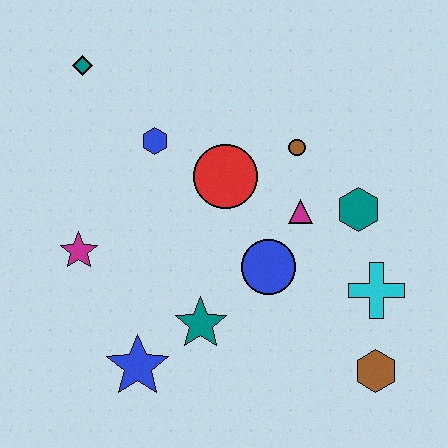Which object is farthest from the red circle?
The brown hexagon is farthest from the red circle.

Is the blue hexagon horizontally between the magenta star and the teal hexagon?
Yes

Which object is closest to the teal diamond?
The blue hexagon is closest to the teal diamond.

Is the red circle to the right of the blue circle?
No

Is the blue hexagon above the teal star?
Yes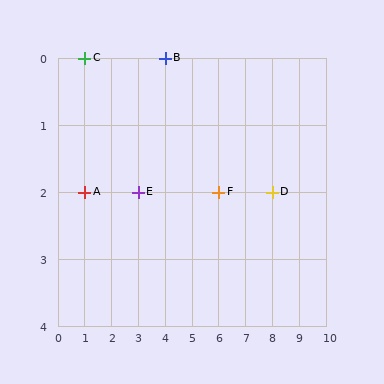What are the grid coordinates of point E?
Point E is at grid coordinates (3, 2).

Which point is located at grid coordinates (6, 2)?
Point F is at (6, 2).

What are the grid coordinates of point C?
Point C is at grid coordinates (1, 0).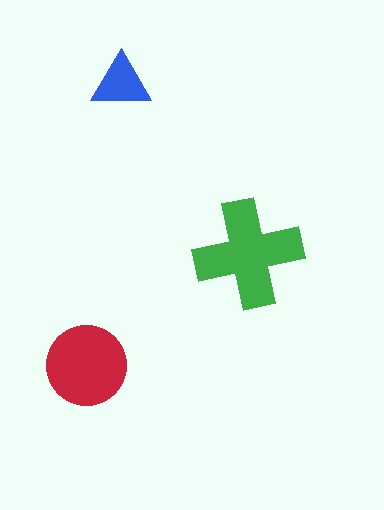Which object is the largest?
The green cross.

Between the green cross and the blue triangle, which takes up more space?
The green cross.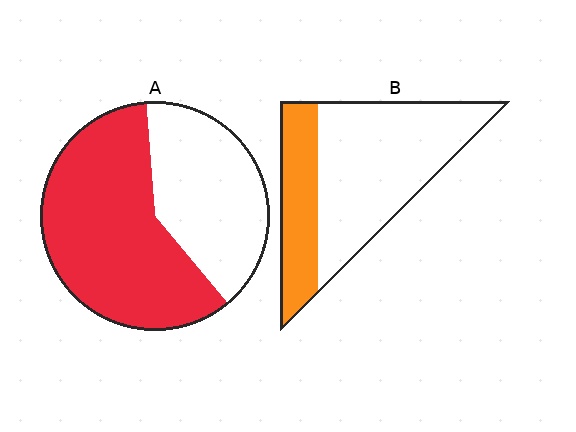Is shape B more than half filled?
No.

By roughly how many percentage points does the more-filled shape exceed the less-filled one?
By roughly 30 percentage points (A over B).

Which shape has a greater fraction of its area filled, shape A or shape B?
Shape A.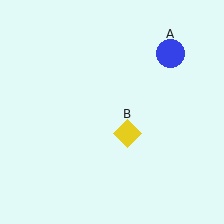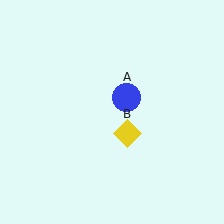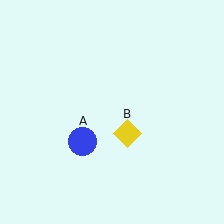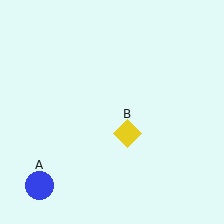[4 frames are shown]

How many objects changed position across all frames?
1 object changed position: blue circle (object A).